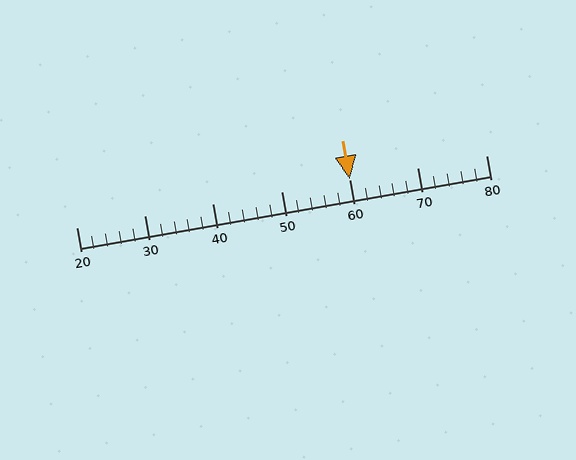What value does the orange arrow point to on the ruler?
The orange arrow points to approximately 60.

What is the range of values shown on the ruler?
The ruler shows values from 20 to 80.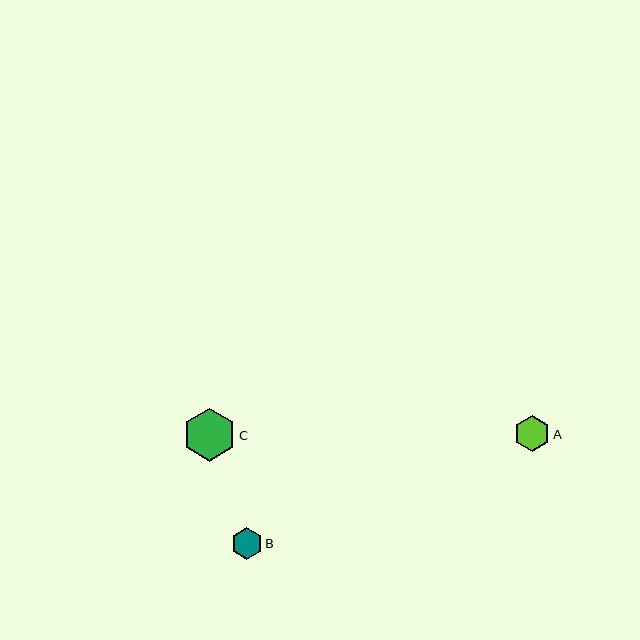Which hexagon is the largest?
Hexagon C is the largest with a size of approximately 53 pixels.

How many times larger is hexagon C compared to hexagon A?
Hexagon C is approximately 1.5 times the size of hexagon A.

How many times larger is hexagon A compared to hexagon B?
Hexagon A is approximately 1.1 times the size of hexagon B.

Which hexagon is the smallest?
Hexagon B is the smallest with a size of approximately 31 pixels.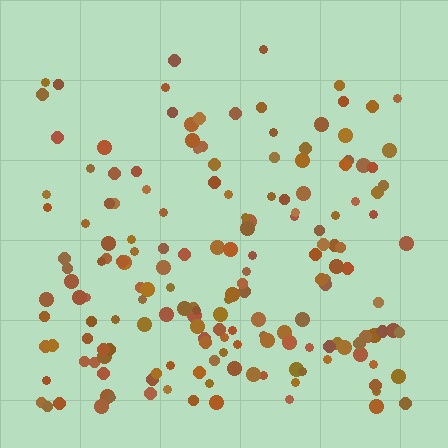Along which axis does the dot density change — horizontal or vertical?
Vertical.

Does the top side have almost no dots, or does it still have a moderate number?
Still a moderate number, just noticeably fewer than the bottom.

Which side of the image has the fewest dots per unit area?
The top.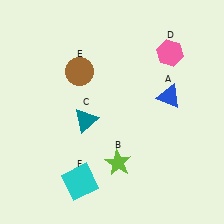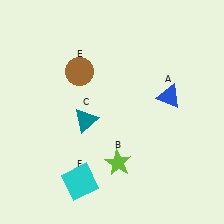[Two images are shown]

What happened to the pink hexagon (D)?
The pink hexagon (D) was removed in Image 2. It was in the top-right area of Image 1.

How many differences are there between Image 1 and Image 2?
There is 1 difference between the two images.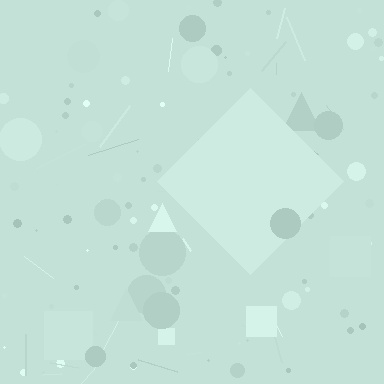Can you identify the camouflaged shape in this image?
The camouflaged shape is a diamond.